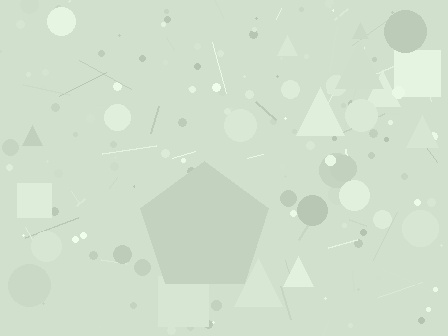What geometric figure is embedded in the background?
A pentagon is embedded in the background.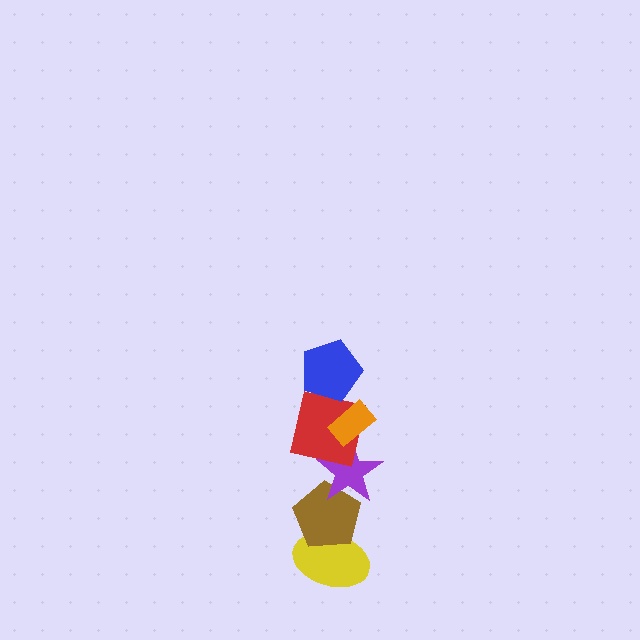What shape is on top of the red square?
The blue pentagon is on top of the red square.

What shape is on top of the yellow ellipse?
The brown pentagon is on top of the yellow ellipse.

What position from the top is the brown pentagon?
The brown pentagon is 5th from the top.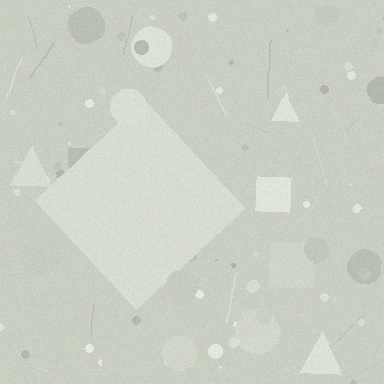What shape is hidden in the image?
A diamond is hidden in the image.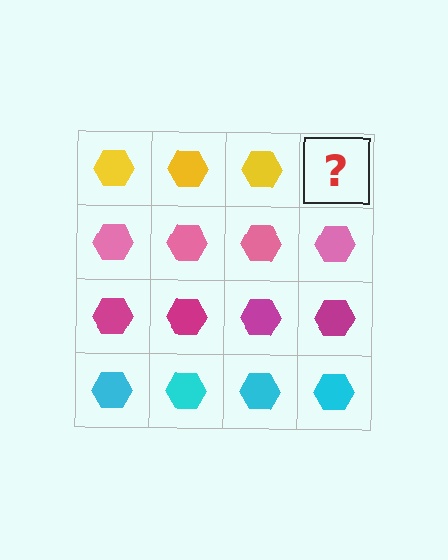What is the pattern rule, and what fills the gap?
The rule is that each row has a consistent color. The gap should be filled with a yellow hexagon.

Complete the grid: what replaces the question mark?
The question mark should be replaced with a yellow hexagon.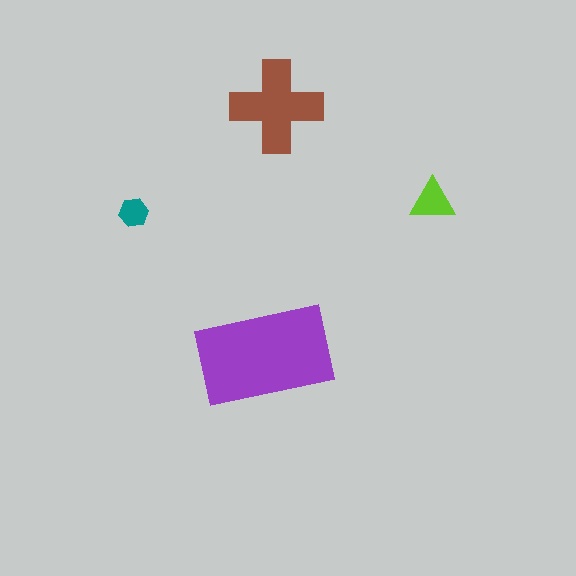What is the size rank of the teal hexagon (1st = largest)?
4th.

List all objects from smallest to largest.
The teal hexagon, the lime triangle, the brown cross, the purple rectangle.